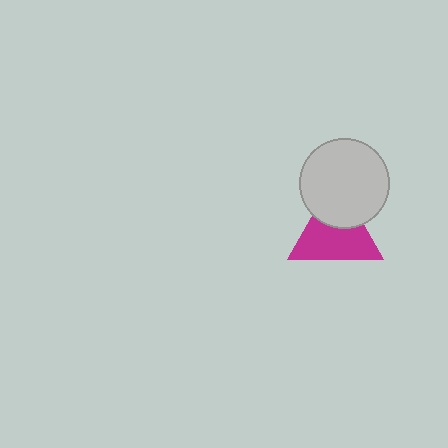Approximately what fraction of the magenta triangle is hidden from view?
Roughly 36% of the magenta triangle is hidden behind the light gray circle.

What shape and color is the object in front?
The object in front is a light gray circle.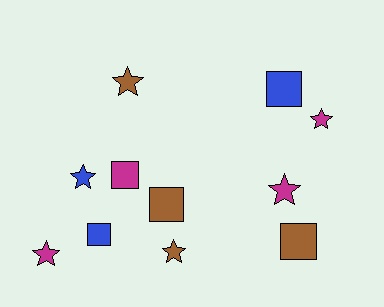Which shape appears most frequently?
Star, with 6 objects.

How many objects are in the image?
There are 11 objects.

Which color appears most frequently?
Magenta, with 4 objects.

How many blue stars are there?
There is 1 blue star.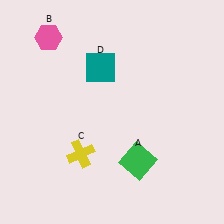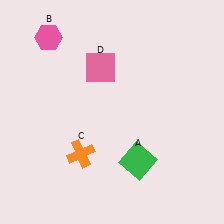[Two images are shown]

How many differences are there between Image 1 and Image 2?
There are 2 differences between the two images.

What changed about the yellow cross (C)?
In Image 1, C is yellow. In Image 2, it changed to orange.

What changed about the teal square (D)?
In Image 1, D is teal. In Image 2, it changed to pink.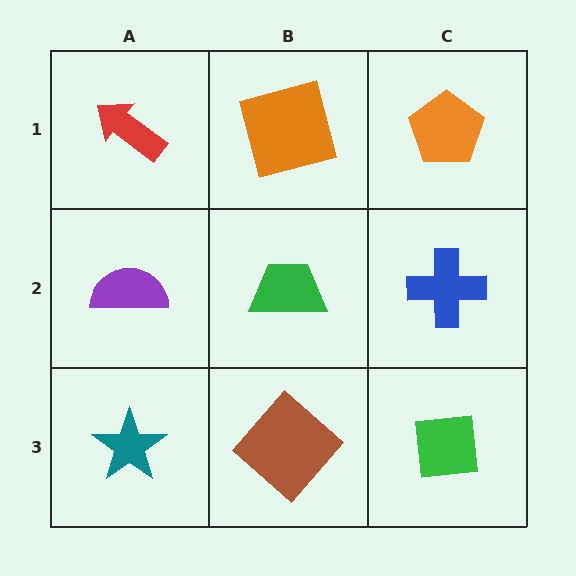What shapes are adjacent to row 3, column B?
A green trapezoid (row 2, column B), a teal star (row 3, column A), a green square (row 3, column C).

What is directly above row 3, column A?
A purple semicircle.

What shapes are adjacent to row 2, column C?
An orange pentagon (row 1, column C), a green square (row 3, column C), a green trapezoid (row 2, column B).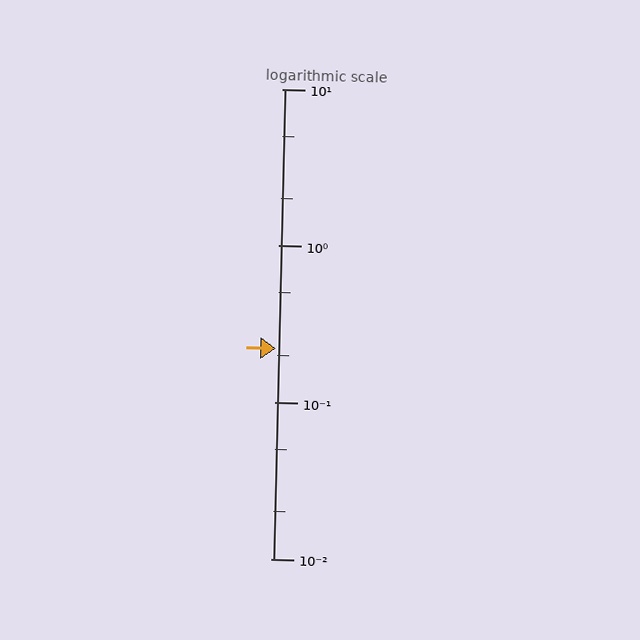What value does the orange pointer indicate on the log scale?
The pointer indicates approximately 0.22.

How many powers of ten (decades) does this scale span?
The scale spans 3 decades, from 0.01 to 10.